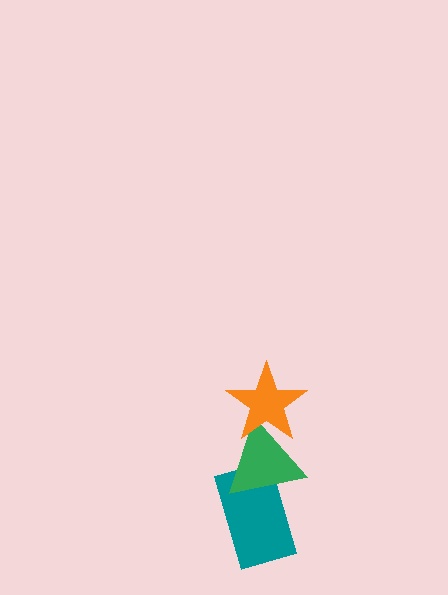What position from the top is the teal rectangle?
The teal rectangle is 3rd from the top.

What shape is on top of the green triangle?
The orange star is on top of the green triangle.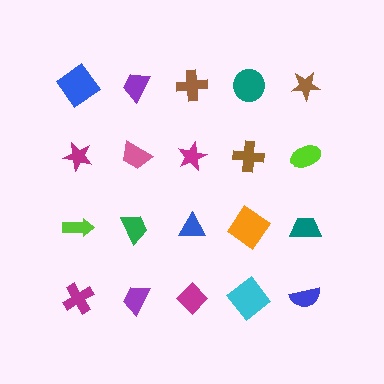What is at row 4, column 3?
A magenta diamond.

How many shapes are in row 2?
5 shapes.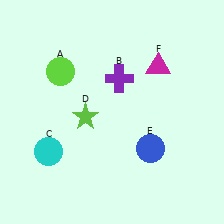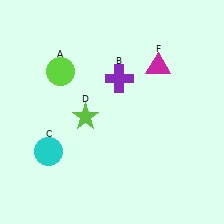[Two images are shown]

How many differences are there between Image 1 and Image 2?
There is 1 difference between the two images.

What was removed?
The blue circle (E) was removed in Image 2.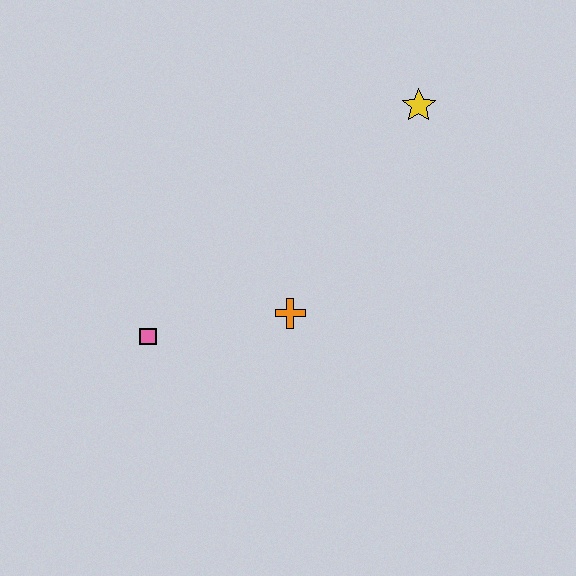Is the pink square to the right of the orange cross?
No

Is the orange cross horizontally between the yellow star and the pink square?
Yes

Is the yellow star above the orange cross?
Yes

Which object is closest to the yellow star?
The orange cross is closest to the yellow star.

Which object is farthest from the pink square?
The yellow star is farthest from the pink square.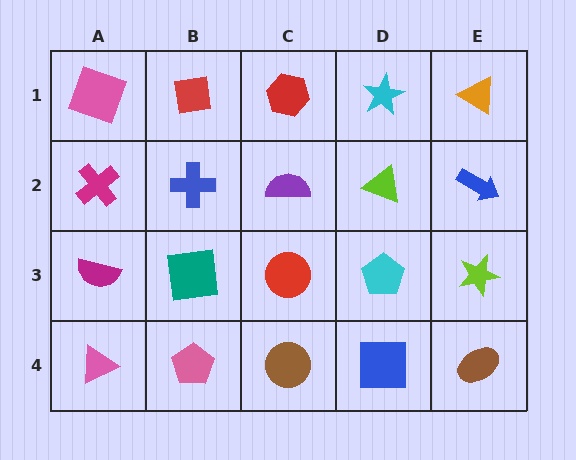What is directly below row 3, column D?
A blue square.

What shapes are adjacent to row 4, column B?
A teal square (row 3, column B), a pink triangle (row 4, column A), a brown circle (row 4, column C).